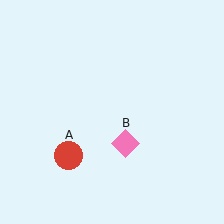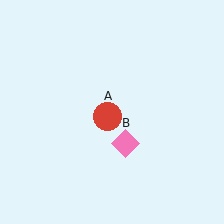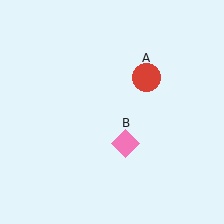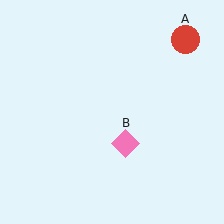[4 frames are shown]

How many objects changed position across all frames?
1 object changed position: red circle (object A).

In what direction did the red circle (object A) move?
The red circle (object A) moved up and to the right.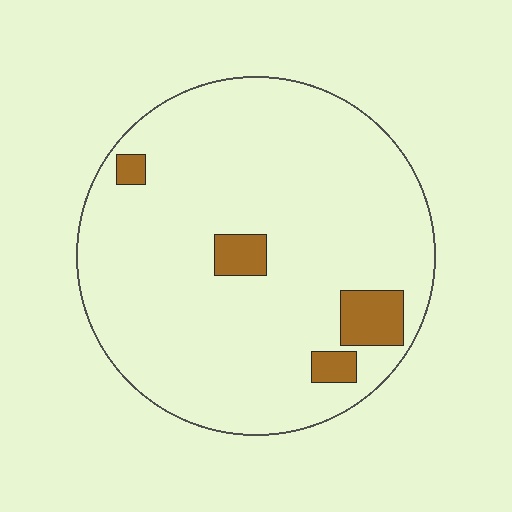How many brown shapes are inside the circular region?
4.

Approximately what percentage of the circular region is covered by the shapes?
Approximately 10%.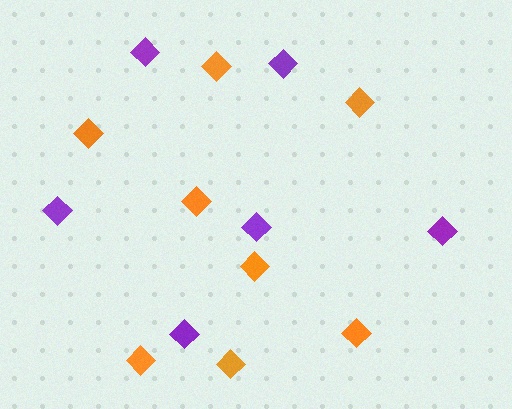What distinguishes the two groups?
There are 2 groups: one group of purple diamonds (6) and one group of orange diamonds (8).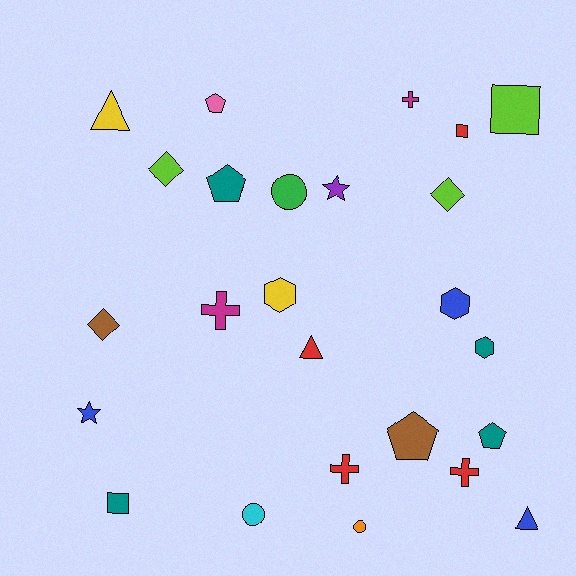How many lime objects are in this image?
There are 3 lime objects.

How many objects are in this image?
There are 25 objects.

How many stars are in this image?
There are 2 stars.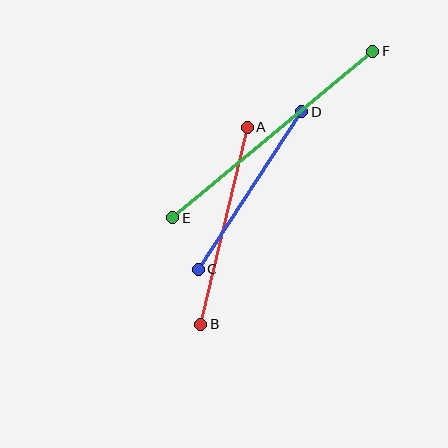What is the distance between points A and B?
The distance is approximately 203 pixels.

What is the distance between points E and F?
The distance is approximately 260 pixels.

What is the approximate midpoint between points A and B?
The midpoint is at approximately (224, 226) pixels.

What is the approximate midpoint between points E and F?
The midpoint is at approximately (273, 134) pixels.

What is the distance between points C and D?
The distance is approximately 188 pixels.